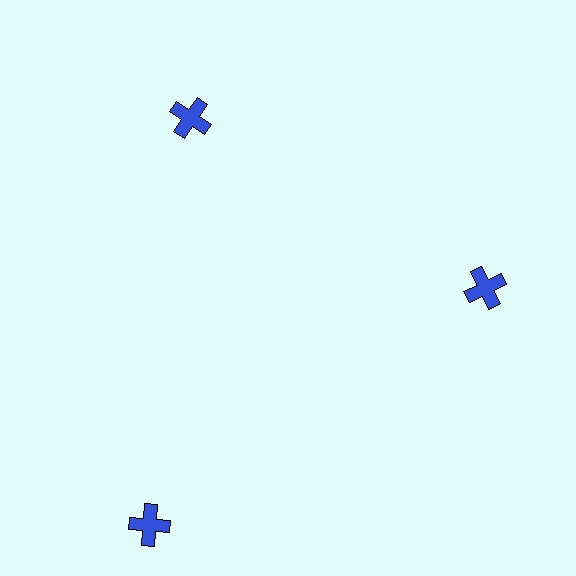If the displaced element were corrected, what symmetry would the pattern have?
It would have 3-fold rotational symmetry — the pattern would map onto itself every 120 degrees.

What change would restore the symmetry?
The symmetry would be restored by moving it inward, back onto the ring so that all 3 crosses sit at equal angles and equal distance from the center.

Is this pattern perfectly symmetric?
No. The 3 blue crosses are arranged in a ring, but one element near the 7 o'clock position is pushed outward from the center, breaking the 3-fold rotational symmetry.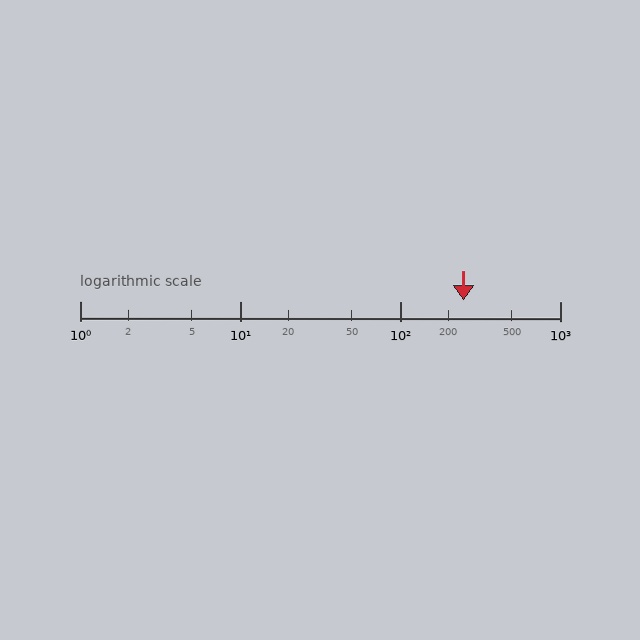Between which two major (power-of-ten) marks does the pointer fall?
The pointer is between 100 and 1000.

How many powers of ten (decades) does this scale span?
The scale spans 3 decades, from 1 to 1000.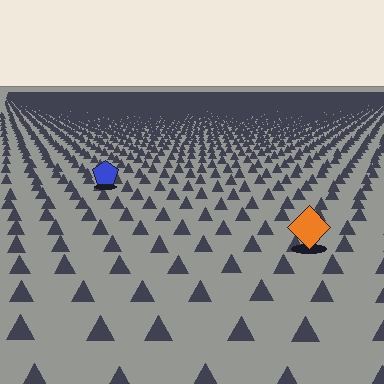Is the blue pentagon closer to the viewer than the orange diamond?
No. The orange diamond is closer — you can tell from the texture gradient: the ground texture is coarser near it.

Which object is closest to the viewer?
The orange diamond is closest. The texture marks near it are larger and more spread out.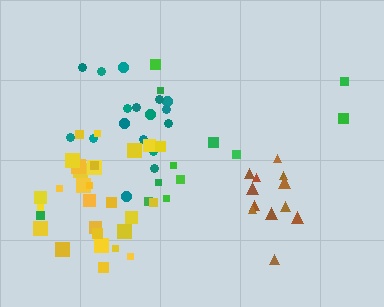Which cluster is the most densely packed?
Yellow.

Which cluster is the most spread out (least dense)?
Green.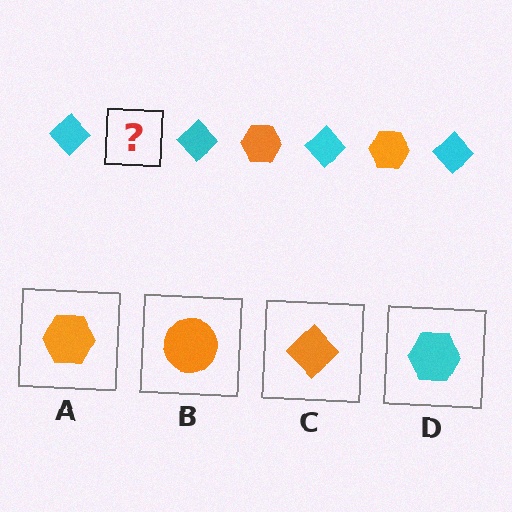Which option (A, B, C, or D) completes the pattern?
A.